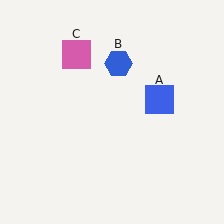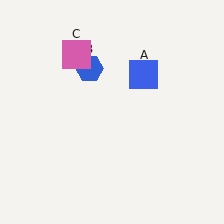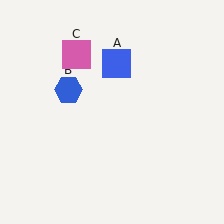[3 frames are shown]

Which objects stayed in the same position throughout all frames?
Pink square (object C) remained stationary.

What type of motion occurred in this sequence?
The blue square (object A), blue hexagon (object B) rotated counterclockwise around the center of the scene.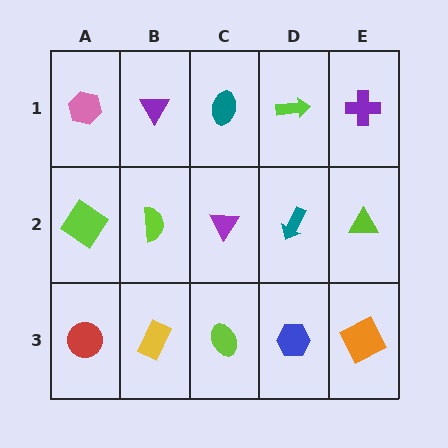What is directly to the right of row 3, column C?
A blue hexagon.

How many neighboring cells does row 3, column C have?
3.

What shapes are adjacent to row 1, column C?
A purple triangle (row 2, column C), a purple triangle (row 1, column B), a lime arrow (row 1, column D).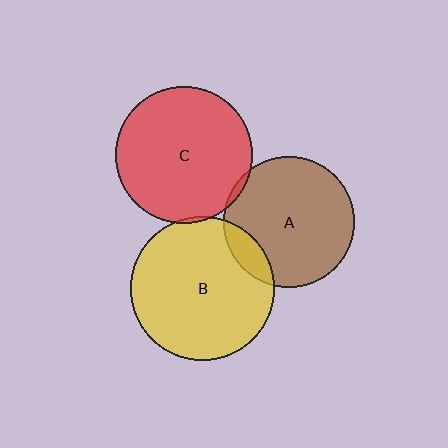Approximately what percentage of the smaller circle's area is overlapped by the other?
Approximately 5%.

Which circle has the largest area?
Circle B (yellow).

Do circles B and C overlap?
Yes.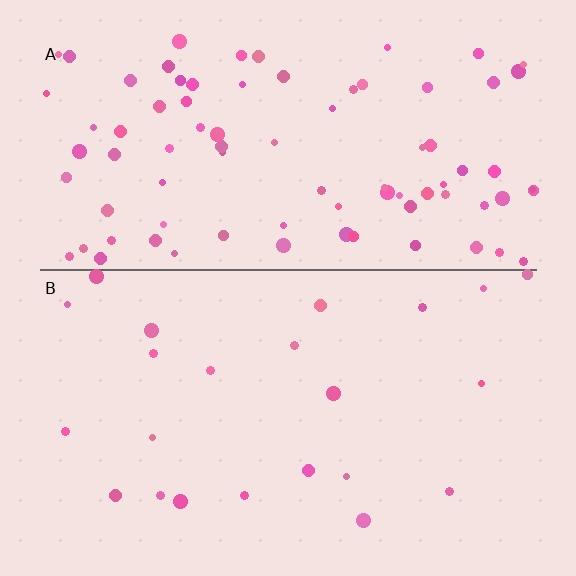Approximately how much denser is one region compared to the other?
Approximately 3.7× — region A over region B.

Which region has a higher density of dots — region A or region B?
A (the top).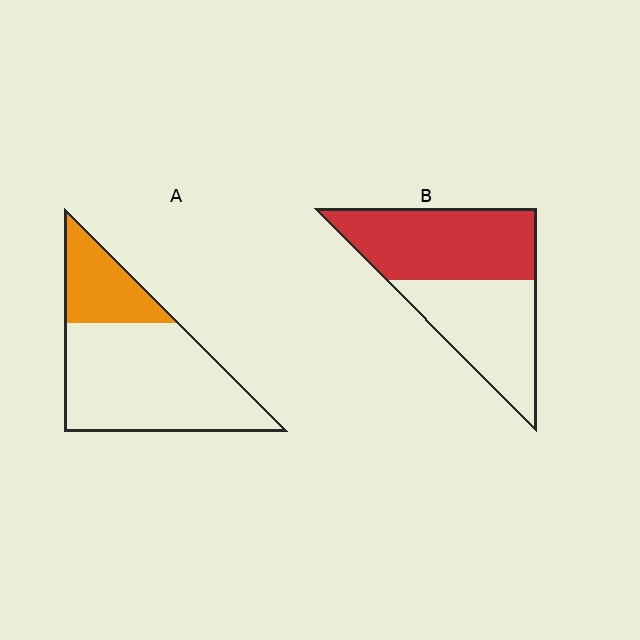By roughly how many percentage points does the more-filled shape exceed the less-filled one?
By roughly 25 percentage points (B over A).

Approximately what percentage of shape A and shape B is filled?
A is approximately 25% and B is approximately 55%.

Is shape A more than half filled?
No.